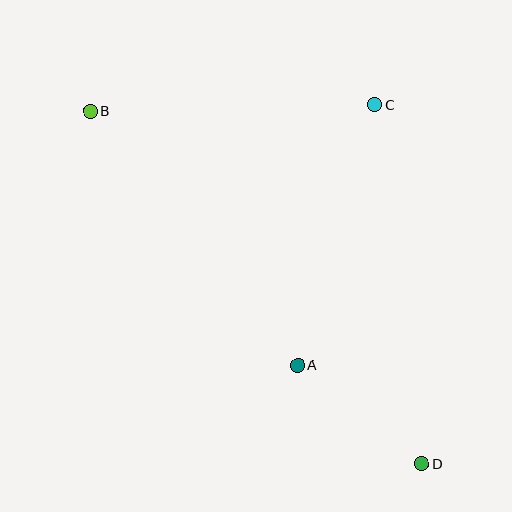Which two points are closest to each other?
Points A and D are closest to each other.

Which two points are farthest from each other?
Points B and D are farthest from each other.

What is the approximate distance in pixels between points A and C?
The distance between A and C is approximately 271 pixels.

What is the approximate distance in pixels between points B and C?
The distance between B and C is approximately 285 pixels.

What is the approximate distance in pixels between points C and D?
The distance between C and D is approximately 362 pixels.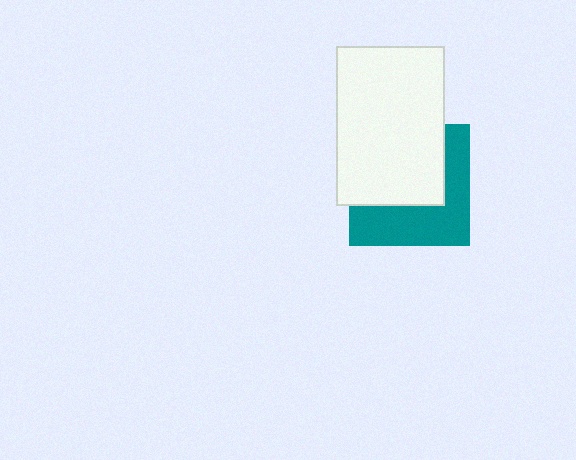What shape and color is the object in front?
The object in front is a white rectangle.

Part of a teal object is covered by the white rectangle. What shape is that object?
It is a square.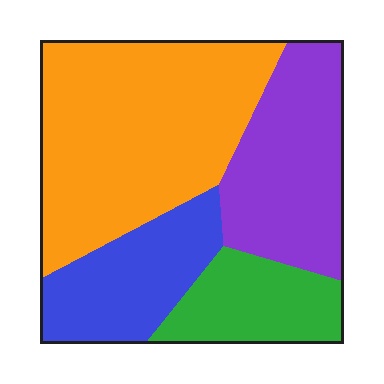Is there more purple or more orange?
Orange.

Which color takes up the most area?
Orange, at roughly 45%.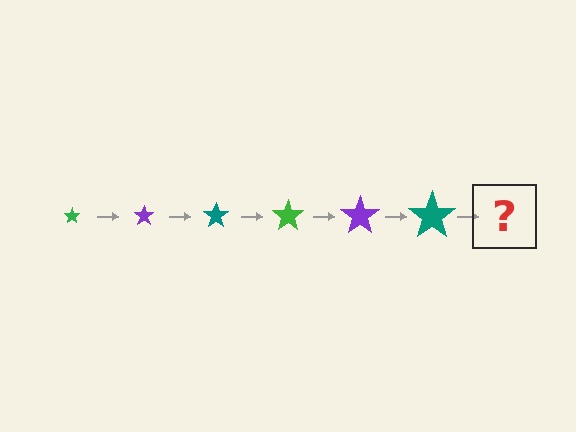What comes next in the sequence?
The next element should be a green star, larger than the previous one.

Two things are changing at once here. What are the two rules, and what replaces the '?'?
The two rules are that the star grows larger each step and the color cycles through green, purple, and teal. The '?' should be a green star, larger than the previous one.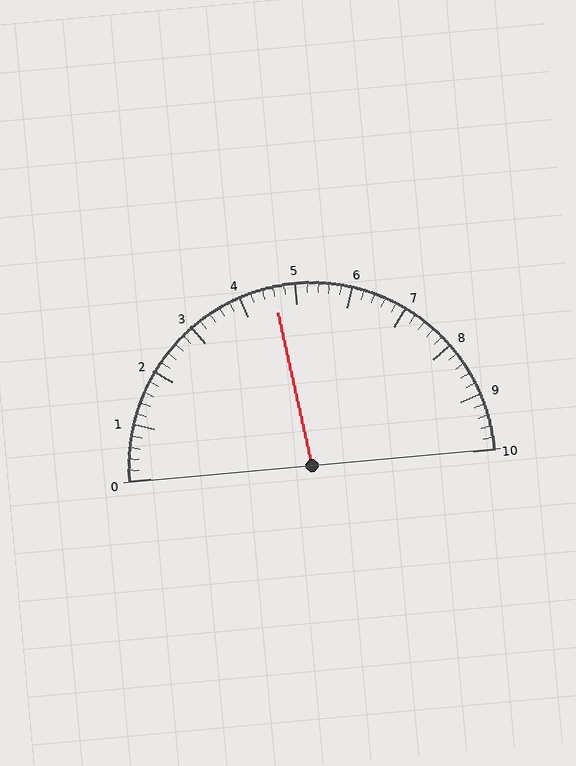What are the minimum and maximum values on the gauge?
The gauge ranges from 0 to 10.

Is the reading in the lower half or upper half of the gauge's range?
The reading is in the lower half of the range (0 to 10).